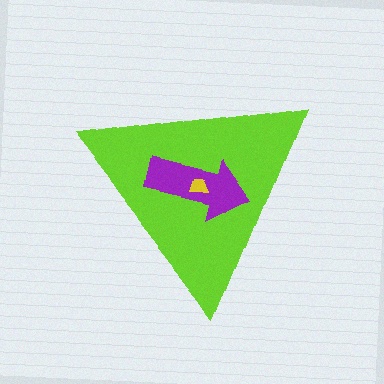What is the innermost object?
The yellow trapezoid.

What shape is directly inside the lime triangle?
The purple arrow.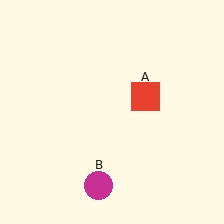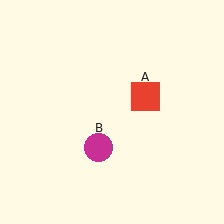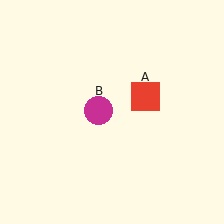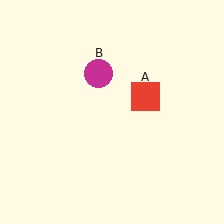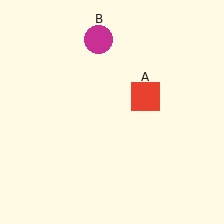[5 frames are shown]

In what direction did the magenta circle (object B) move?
The magenta circle (object B) moved up.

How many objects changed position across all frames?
1 object changed position: magenta circle (object B).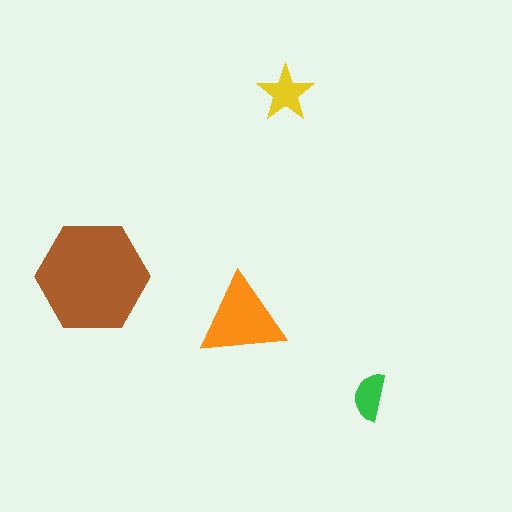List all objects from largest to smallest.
The brown hexagon, the orange triangle, the yellow star, the green semicircle.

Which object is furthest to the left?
The brown hexagon is leftmost.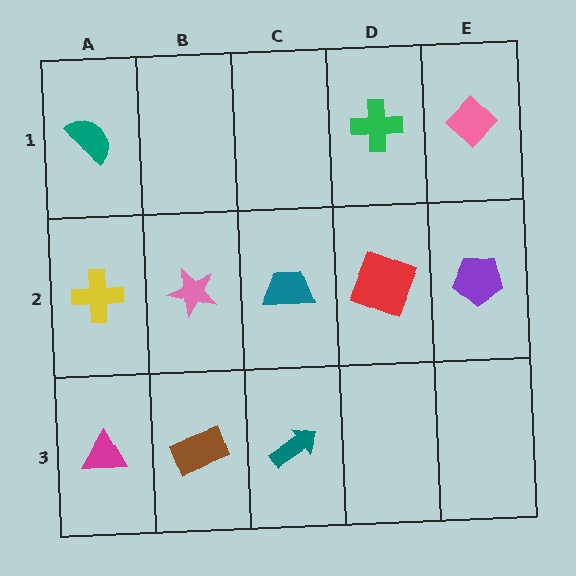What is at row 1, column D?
A green cross.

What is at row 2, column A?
A yellow cross.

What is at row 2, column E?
A purple pentagon.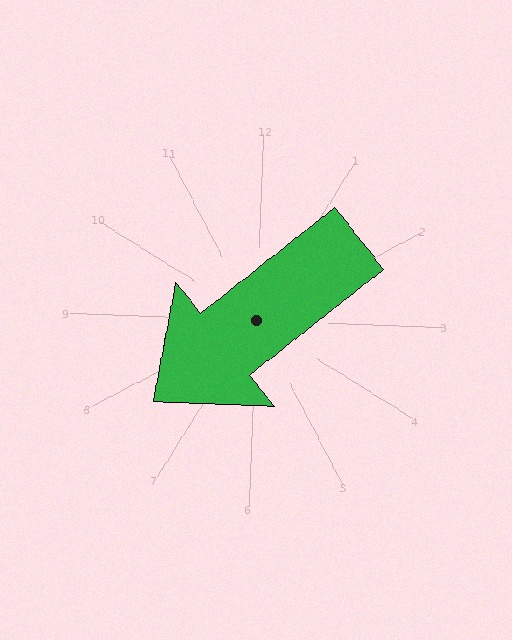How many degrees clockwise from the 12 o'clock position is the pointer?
Approximately 230 degrees.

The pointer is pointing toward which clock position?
Roughly 8 o'clock.